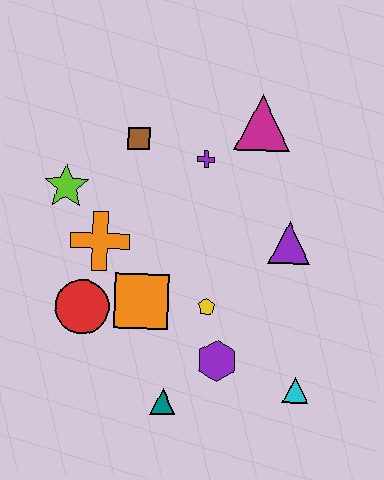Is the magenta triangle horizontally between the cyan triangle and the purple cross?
Yes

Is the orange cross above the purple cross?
No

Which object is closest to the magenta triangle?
The purple cross is closest to the magenta triangle.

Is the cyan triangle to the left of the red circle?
No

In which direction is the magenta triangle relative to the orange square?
The magenta triangle is above the orange square.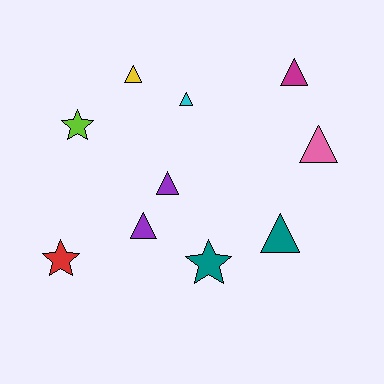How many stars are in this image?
There are 3 stars.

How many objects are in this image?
There are 10 objects.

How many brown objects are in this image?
There are no brown objects.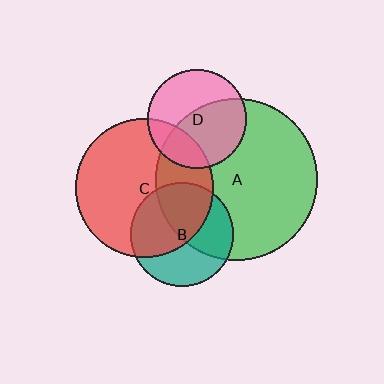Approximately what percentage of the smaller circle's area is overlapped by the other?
Approximately 55%.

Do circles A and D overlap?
Yes.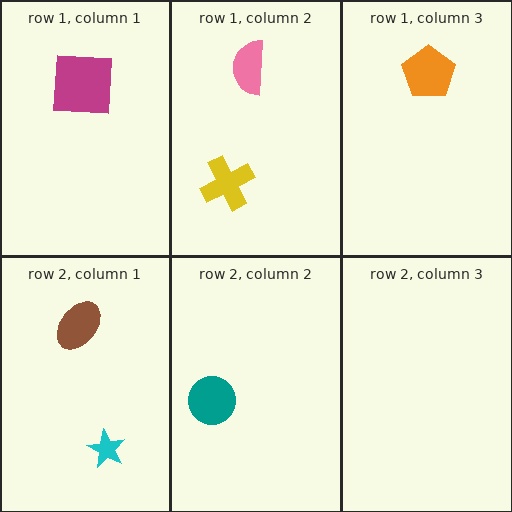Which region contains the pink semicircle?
The row 1, column 2 region.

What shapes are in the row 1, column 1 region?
The magenta square.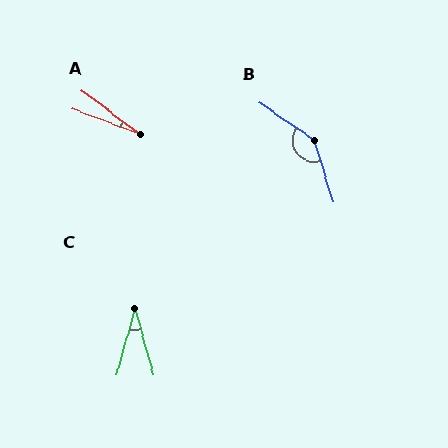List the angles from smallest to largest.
A (16°), C (31°), B (141°).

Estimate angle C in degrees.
Approximately 31 degrees.